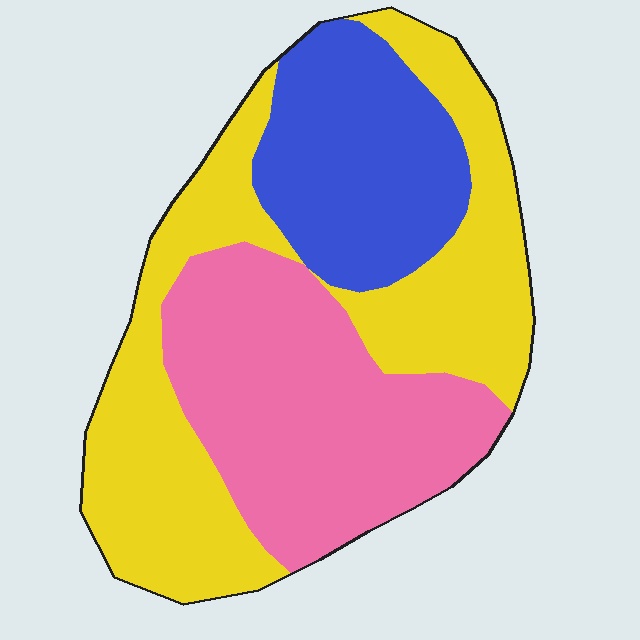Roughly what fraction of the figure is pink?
Pink covers around 35% of the figure.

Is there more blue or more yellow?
Yellow.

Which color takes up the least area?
Blue, at roughly 25%.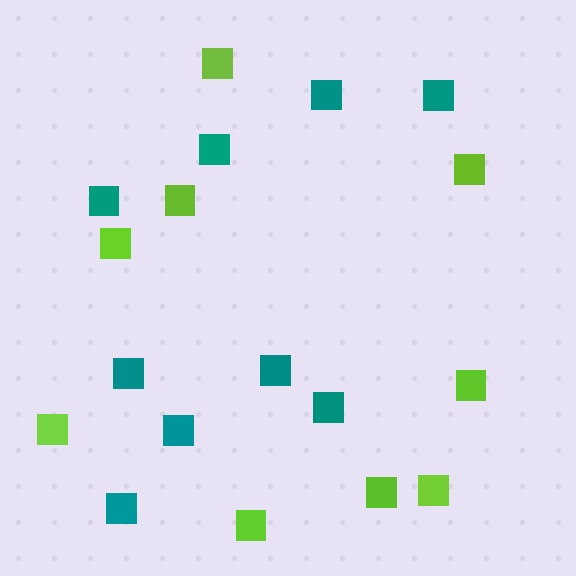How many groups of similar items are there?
There are 2 groups: one group of teal squares (9) and one group of lime squares (9).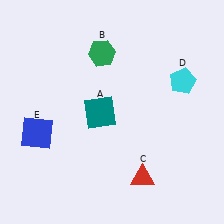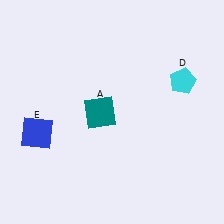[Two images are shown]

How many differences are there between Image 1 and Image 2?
There are 2 differences between the two images.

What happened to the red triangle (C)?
The red triangle (C) was removed in Image 2. It was in the bottom-right area of Image 1.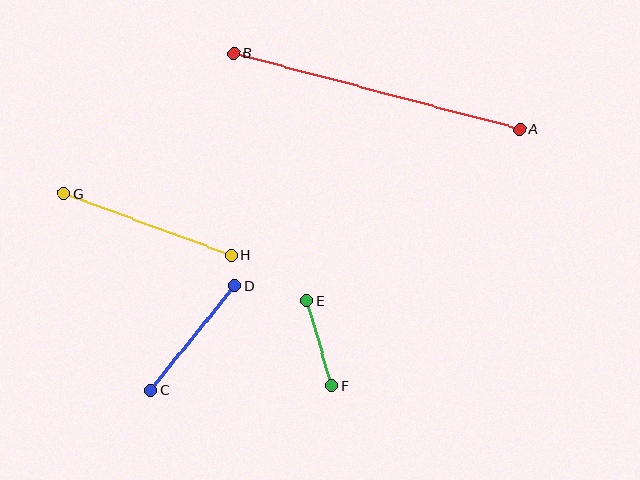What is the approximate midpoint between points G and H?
The midpoint is at approximately (147, 224) pixels.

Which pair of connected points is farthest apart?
Points A and B are farthest apart.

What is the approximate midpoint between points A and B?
The midpoint is at approximately (377, 91) pixels.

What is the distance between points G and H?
The distance is approximately 179 pixels.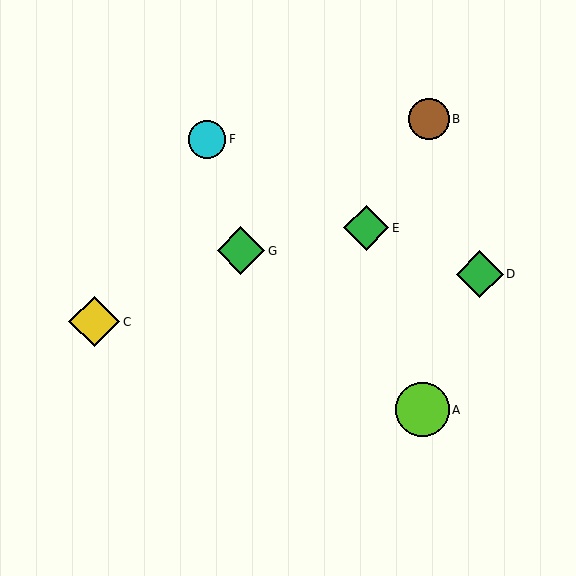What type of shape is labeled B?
Shape B is a brown circle.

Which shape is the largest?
The lime circle (labeled A) is the largest.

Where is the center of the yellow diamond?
The center of the yellow diamond is at (94, 322).